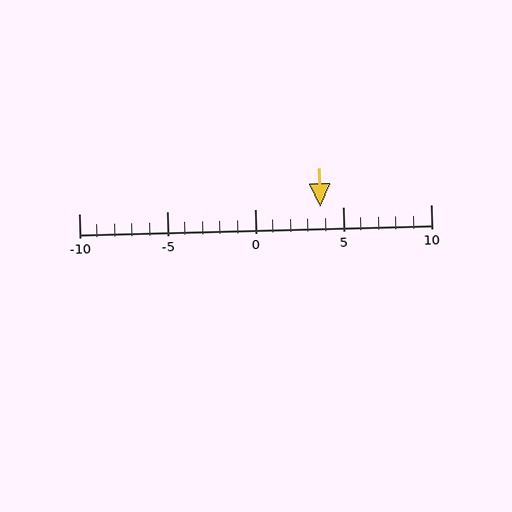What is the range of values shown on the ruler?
The ruler shows values from -10 to 10.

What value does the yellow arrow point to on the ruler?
The yellow arrow points to approximately 4.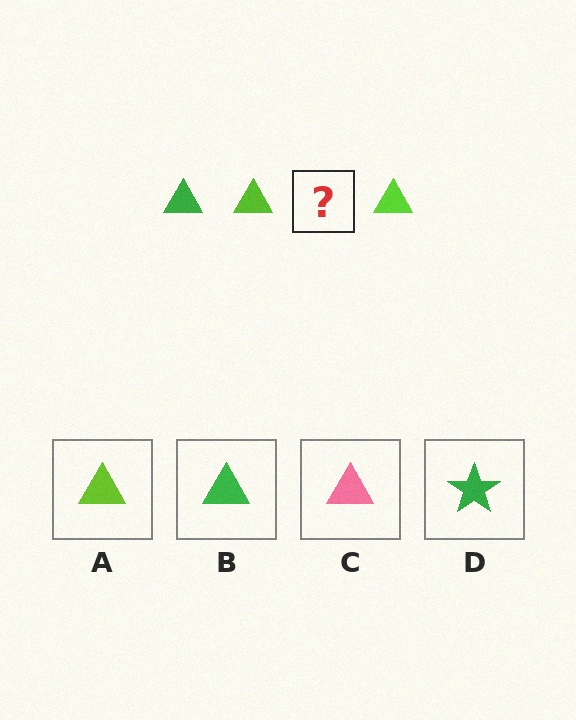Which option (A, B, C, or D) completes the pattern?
B.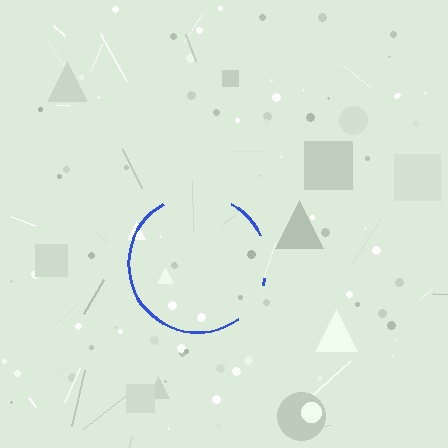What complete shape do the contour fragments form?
The contour fragments form a circle.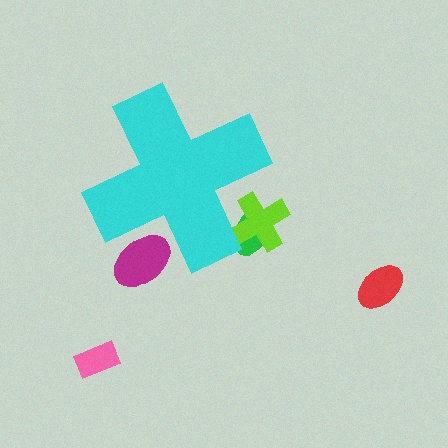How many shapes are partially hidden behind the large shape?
3 shapes are partially hidden.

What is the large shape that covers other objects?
A cyan cross.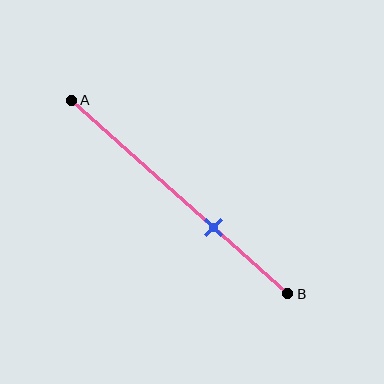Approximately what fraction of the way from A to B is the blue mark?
The blue mark is approximately 65% of the way from A to B.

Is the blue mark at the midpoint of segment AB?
No, the mark is at about 65% from A, not at the 50% midpoint.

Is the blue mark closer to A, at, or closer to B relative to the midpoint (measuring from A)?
The blue mark is closer to point B than the midpoint of segment AB.